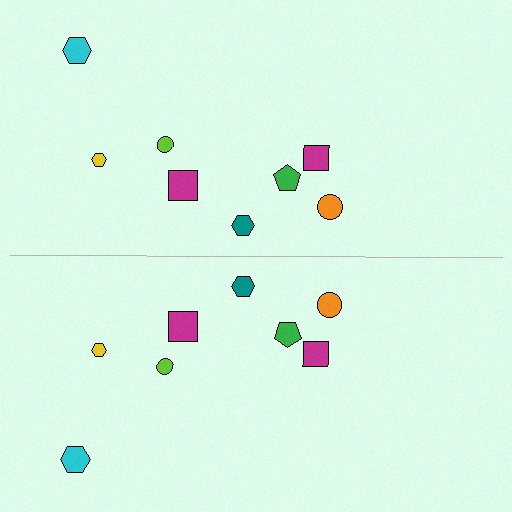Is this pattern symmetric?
Yes, this pattern has bilateral (reflection) symmetry.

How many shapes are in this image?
There are 16 shapes in this image.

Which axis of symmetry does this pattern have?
The pattern has a horizontal axis of symmetry running through the center of the image.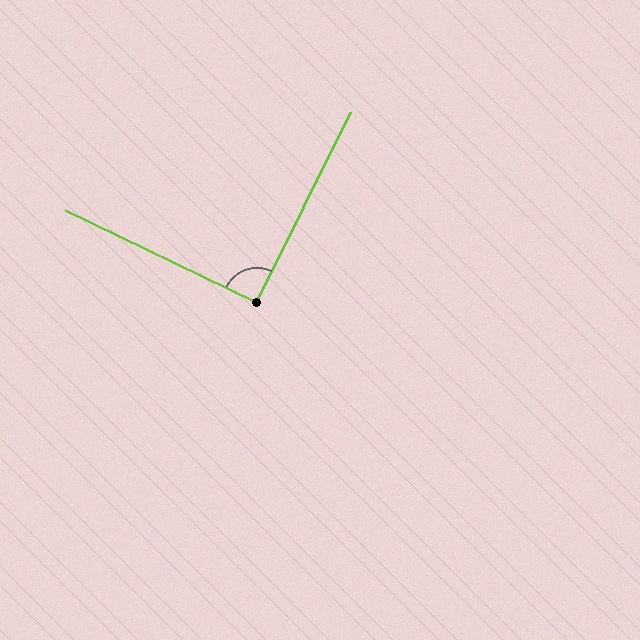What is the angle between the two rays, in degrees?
Approximately 90 degrees.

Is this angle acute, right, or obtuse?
It is approximately a right angle.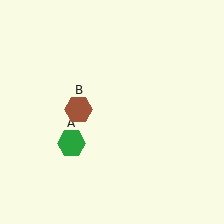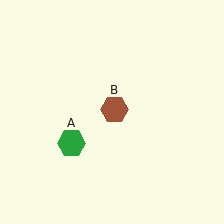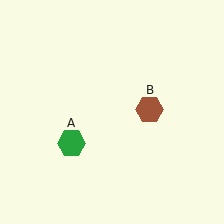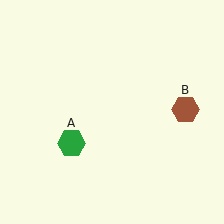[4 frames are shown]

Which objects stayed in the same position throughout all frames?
Green hexagon (object A) remained stationary.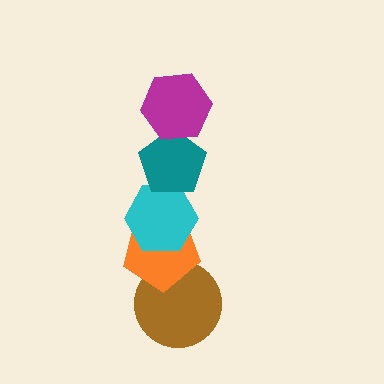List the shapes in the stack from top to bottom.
From top to bottom: the magenta hexagon, the teal pentagon, the cyan hexagon, the orange pentagon, the brown circle.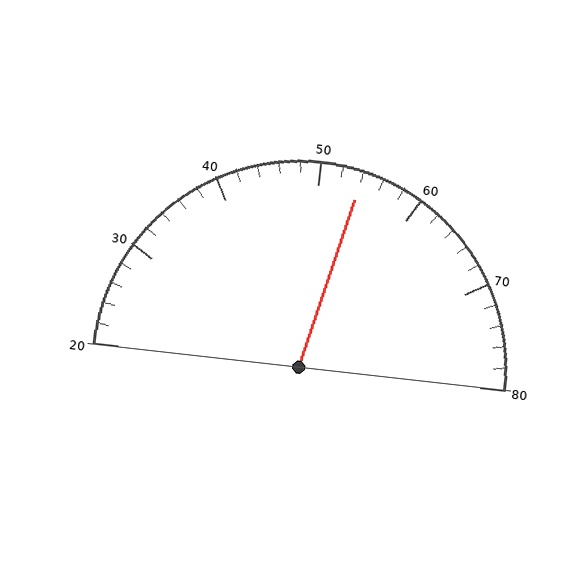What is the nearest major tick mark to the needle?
The nearest major tick mark is 50.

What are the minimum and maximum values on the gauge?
The gauge ranges from 20 to 80.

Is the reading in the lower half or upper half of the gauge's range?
The reading is in the upper half of the range (20 to 80).